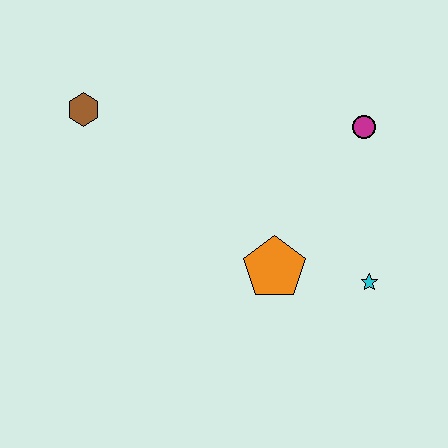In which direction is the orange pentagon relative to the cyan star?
The orange pentagon is to the left of the cyan star.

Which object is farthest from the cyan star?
The brown hexagon is farthest from the cyan star.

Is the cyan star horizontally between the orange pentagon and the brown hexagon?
No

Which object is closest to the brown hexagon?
The orange pentagon is closest to the brown hexagon.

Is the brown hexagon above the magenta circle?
Yes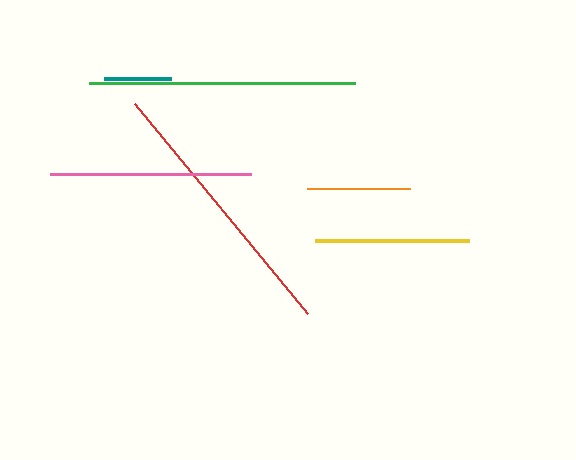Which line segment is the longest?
The red line is the longest at approximately 272 pixels.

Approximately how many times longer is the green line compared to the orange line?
The green line is approximately 2.6 times the length of the orange line.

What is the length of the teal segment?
The teal segment is approximately 67 pixels long.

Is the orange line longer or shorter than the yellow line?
The yellow line is longer than the orange line.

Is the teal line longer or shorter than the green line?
The green line is longer than the teal line.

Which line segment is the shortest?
The teal line is the shortest at approximately 67 pixels.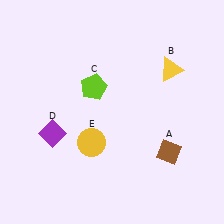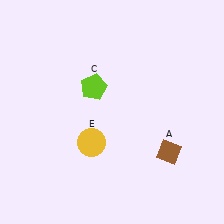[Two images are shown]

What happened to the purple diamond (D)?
The purple diamond (D) was removed in Image 2. It was in the bottom-left area of Image 1.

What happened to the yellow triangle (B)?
The yellow triangle (B) was removed in Image 2. It was in the top-right area of Image 1.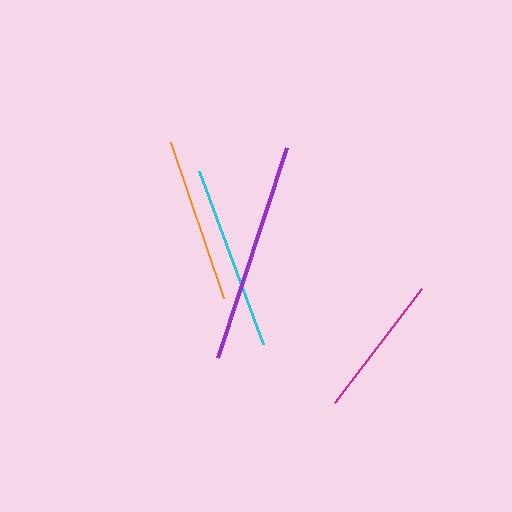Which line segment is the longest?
The purple line is the longest at approximately 221 pixels.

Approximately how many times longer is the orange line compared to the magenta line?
The orange line is approximately 1.2 times the length of the magenta line.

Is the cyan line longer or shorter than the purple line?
The purple line is longer than the cyan line.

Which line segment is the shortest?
The magenta line is the shortest at approximately 143 pixels.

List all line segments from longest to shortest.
From longest to shortest: purple, cyan, orange, magenta.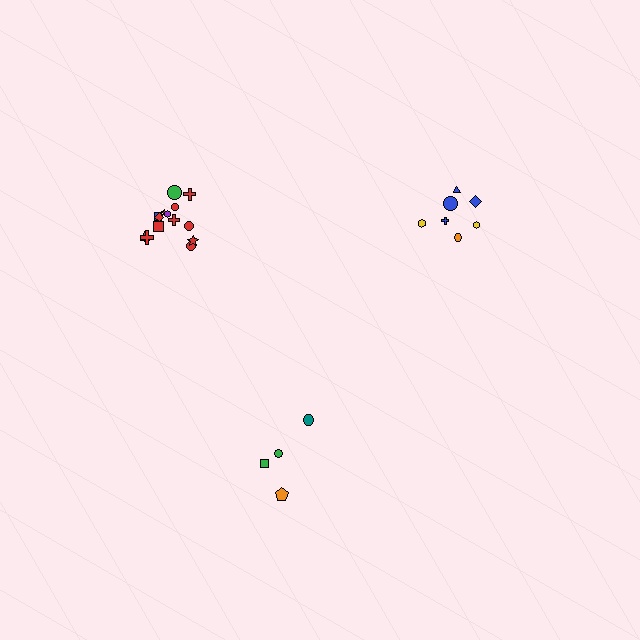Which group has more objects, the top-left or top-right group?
The top-left group.